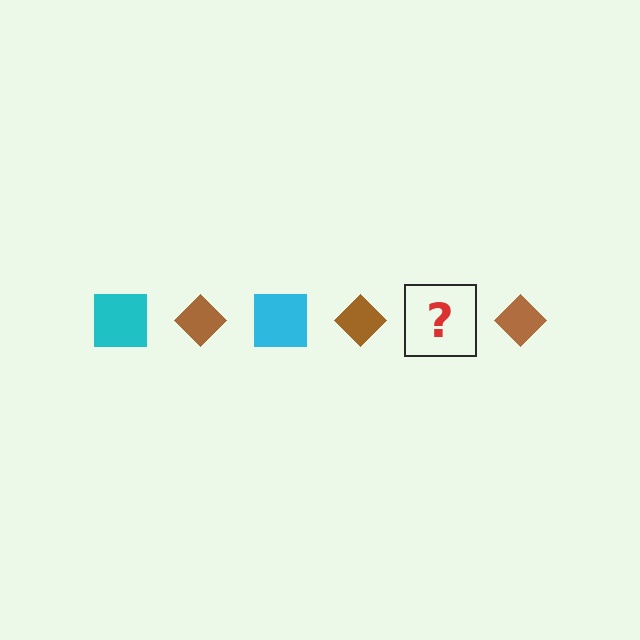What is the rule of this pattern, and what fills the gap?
The rule is that the pattern alternates between cyan square and brown diamond. The gap should be filled with a cyan square.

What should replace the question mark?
The question mark should be replaced with a cyan square.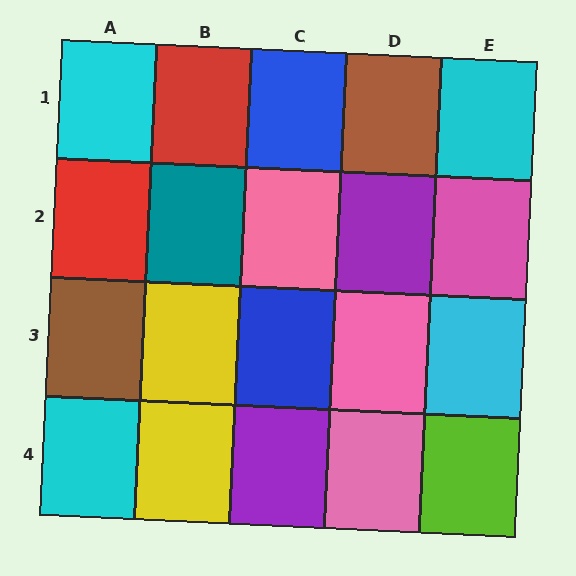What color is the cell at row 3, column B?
Yellow.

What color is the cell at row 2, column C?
Pink.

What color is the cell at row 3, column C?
Blue.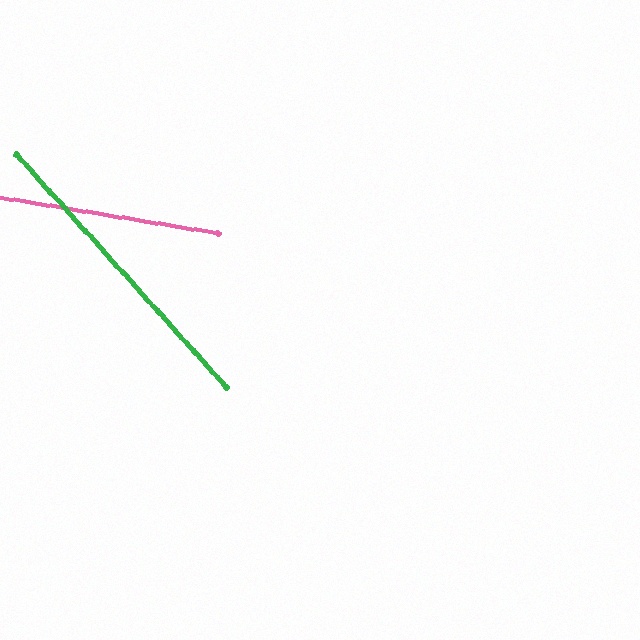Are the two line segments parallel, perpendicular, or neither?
Neither parallel nor perpendicular — they differ by about 39°.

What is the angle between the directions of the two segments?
Approximately 39 degrees.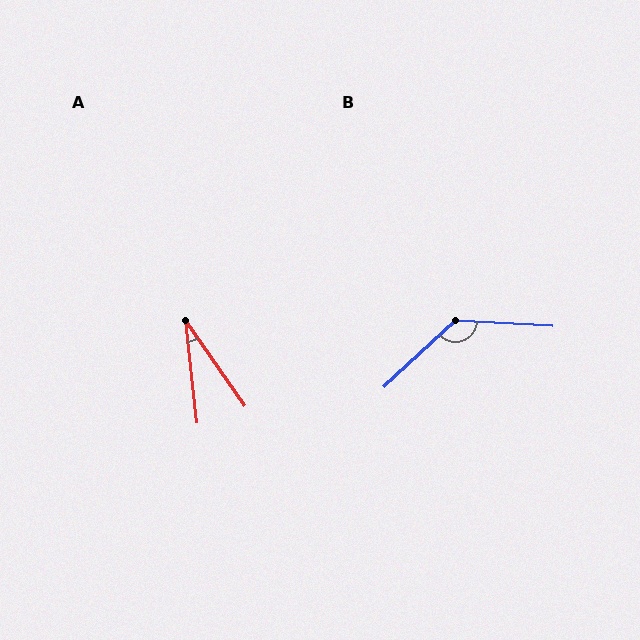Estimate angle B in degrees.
Approximately 134 degrees.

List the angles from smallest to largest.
A (28°), B (134°).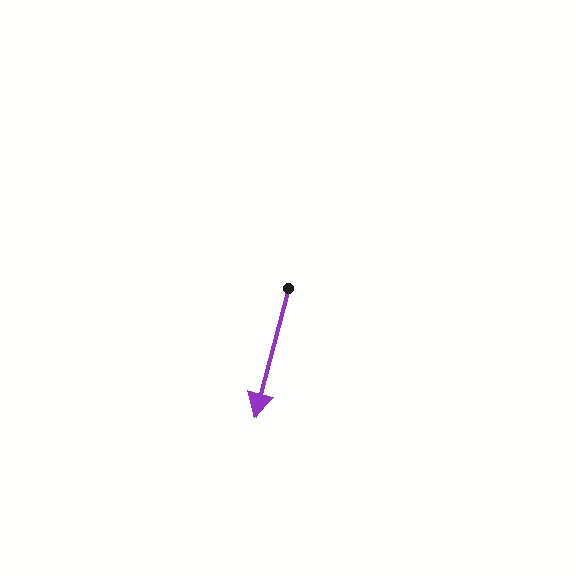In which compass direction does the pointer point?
South.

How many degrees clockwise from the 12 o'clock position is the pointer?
Approximately 195 degrees.